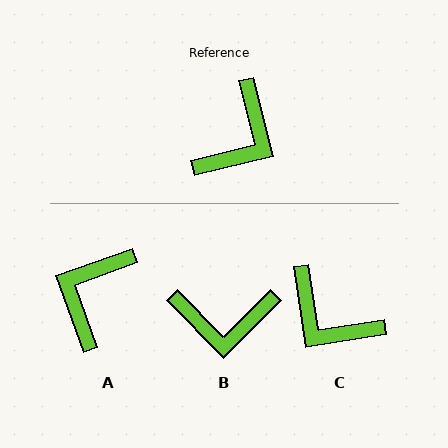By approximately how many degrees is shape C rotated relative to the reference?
Approximately 95 degrees clockwise.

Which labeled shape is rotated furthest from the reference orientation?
A, about 174 degrees away.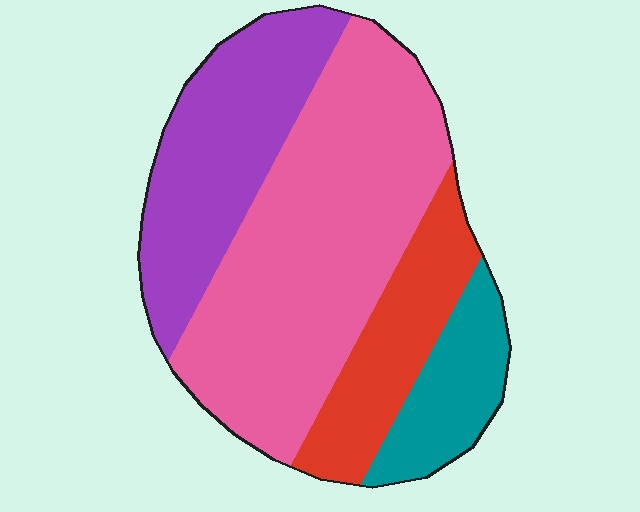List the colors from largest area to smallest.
From largest to smallest: pink, purple, red, teal.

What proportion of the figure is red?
Red covers about 15% of the figure.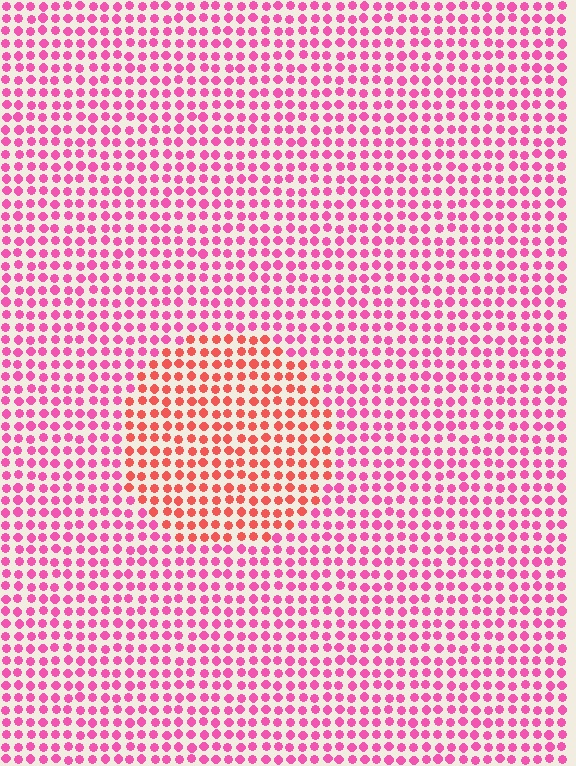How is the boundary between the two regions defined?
The boundary is defined purely by a slight shift in hue (about 36 degrees). Spacing, size, and orientation are identical on both sides.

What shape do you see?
I see a circle.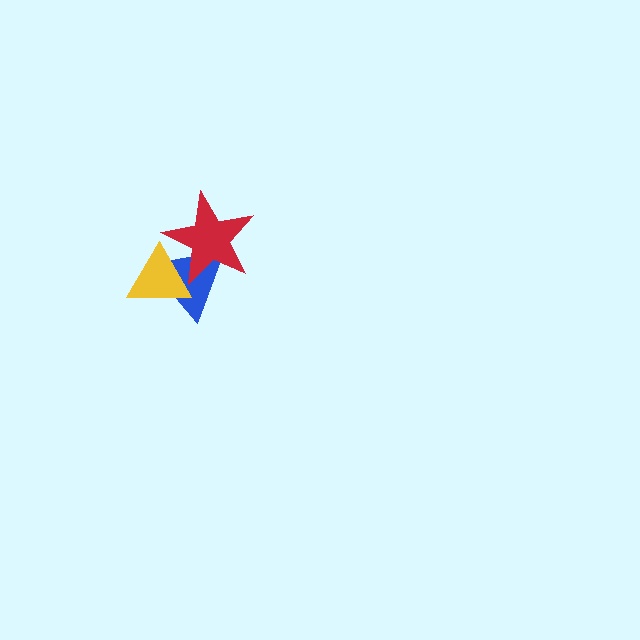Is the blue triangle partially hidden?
Yes, it is partially covered by another shape.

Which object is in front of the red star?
The yellow triangle is in front of the red star.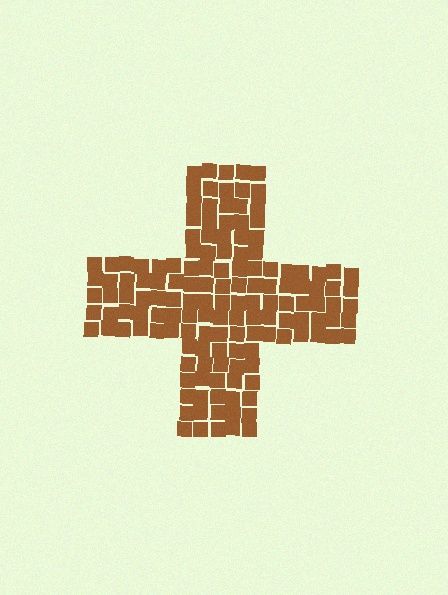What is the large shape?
The large shape is a cross.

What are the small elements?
The small elements are squares.